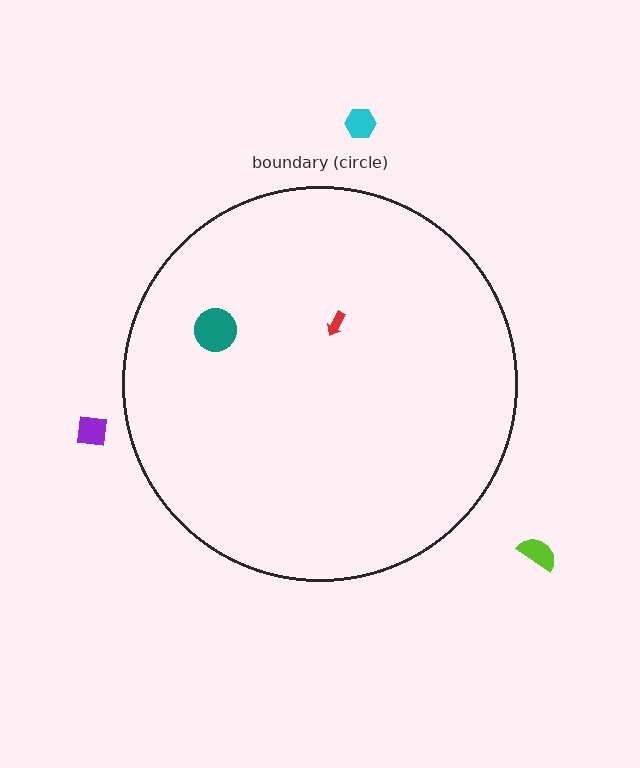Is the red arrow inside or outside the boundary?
Inside.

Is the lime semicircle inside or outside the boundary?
Outside.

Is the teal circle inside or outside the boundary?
Inside.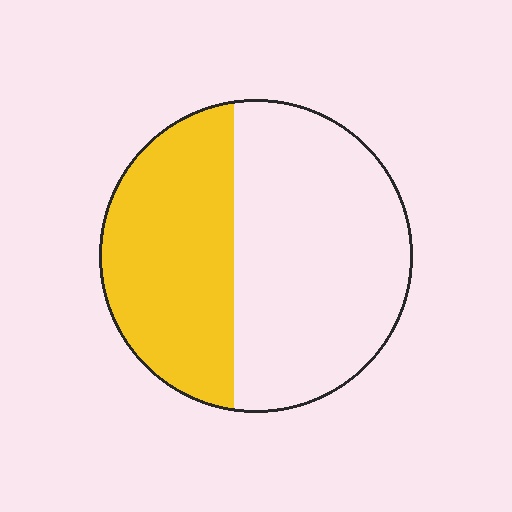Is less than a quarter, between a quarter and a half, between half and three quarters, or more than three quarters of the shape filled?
Between a quarter and a half.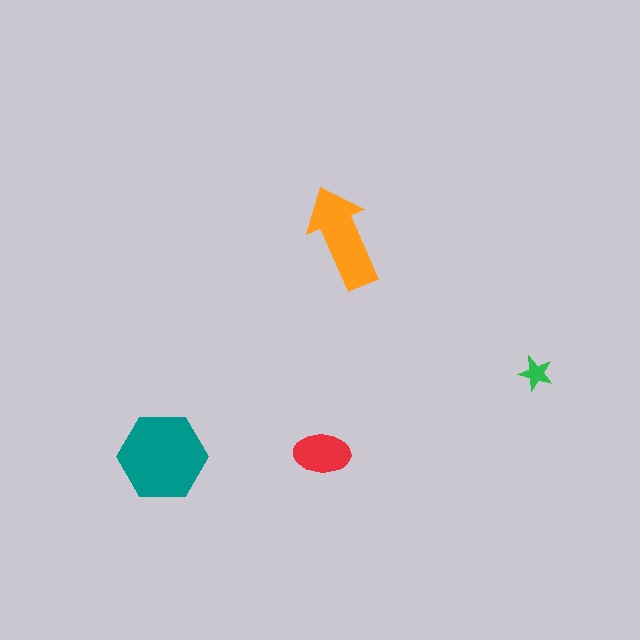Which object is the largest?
The teal hexagon.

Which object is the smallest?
The green star.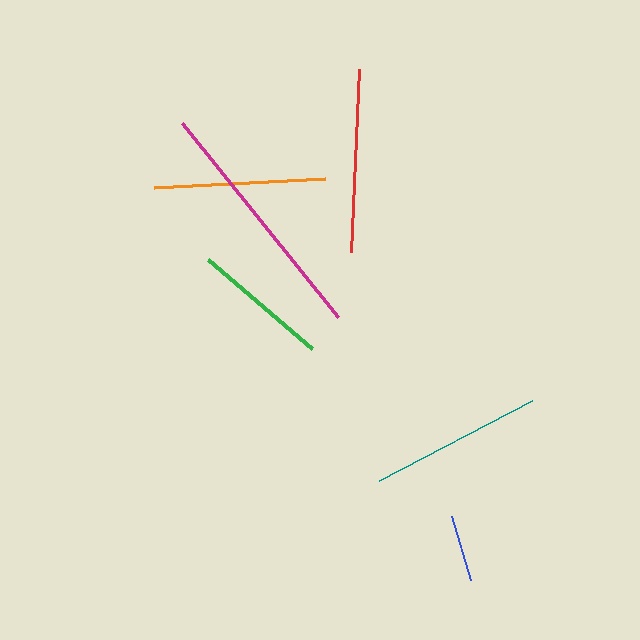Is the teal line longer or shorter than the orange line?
The teal line is longer than the orange line.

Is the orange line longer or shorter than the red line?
The red line is longer than the orange line.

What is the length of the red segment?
The red segment is approximately 183 pixels long.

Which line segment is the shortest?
The blue line is the shortest at approximately 67 pixels.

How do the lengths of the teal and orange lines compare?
The teal and orange lines are approximately the same length.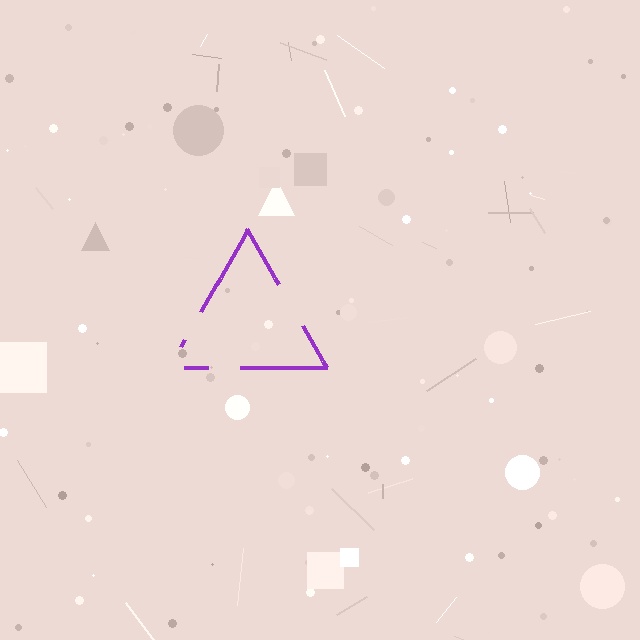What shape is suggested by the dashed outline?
The dashed outline suggests a triangle.